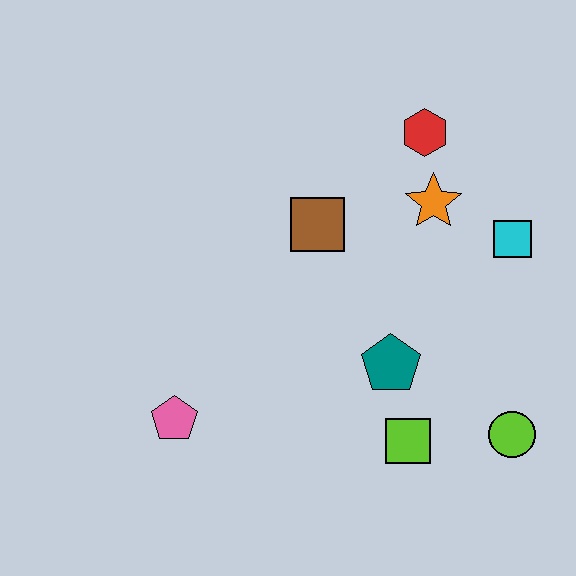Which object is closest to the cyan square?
The orange star is closest to the cyan square.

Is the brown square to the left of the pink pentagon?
No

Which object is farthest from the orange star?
The pink pentagon is farthest from the orange star.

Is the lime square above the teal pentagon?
No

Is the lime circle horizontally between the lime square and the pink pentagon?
No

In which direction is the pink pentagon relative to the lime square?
The pink pentagon is to the left of the lime square.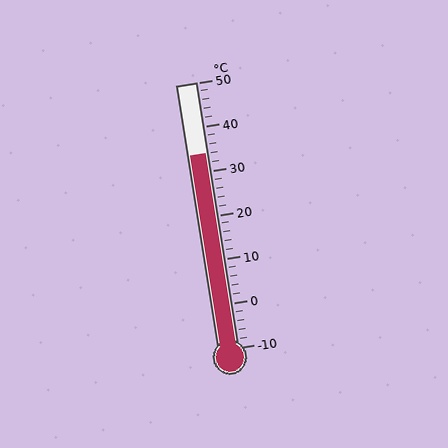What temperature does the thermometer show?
The thermometer shows approximately 34°C.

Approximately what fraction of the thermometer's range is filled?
The thermometer is filled to approximately 75% of its range.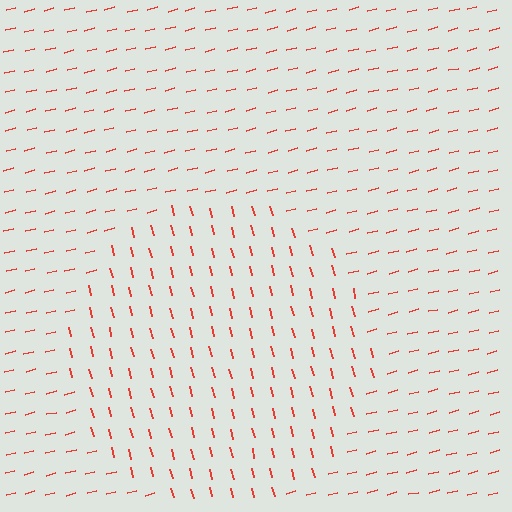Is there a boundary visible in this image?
Yes, there is a texture boundary formed by a change in line orientation.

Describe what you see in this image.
The image is filled with small red line segments. A circle region in the image has lines oriented differently from the surrounding lines, creating a visible texture boundary.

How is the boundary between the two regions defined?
The boundary is defined purely by a change in line orientation (approximately 90 degrees difference). All lines are the same color and thickness.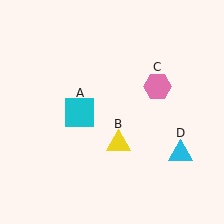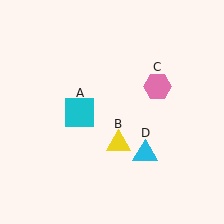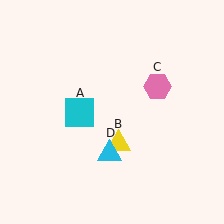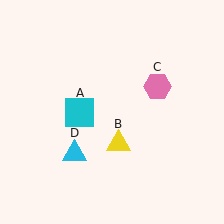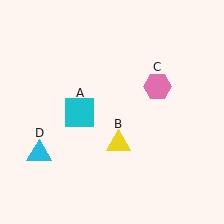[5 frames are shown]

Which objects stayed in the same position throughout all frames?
Cyan square (object A) and yellow triangle (object B) and pink hexagon (object C) remained stationary.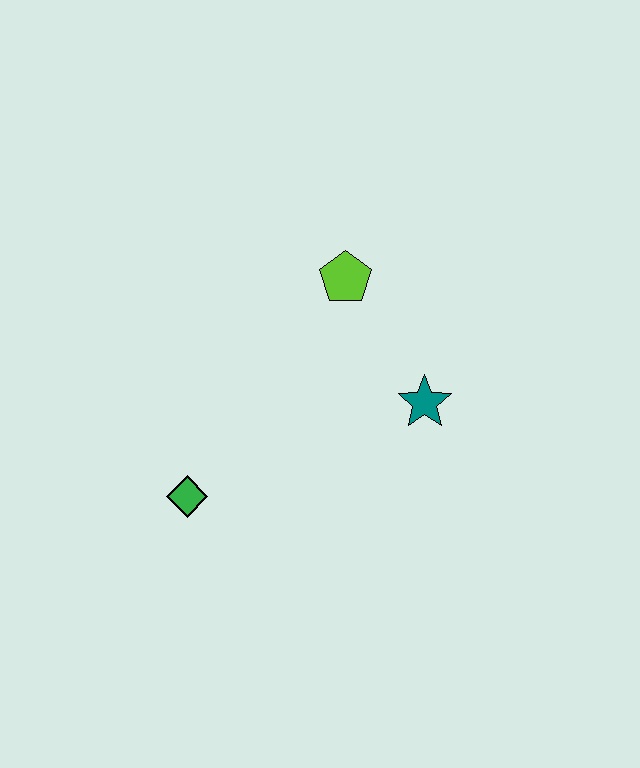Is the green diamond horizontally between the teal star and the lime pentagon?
No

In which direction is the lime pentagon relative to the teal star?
The lime pentagon is above the teal star.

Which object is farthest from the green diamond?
The lime pentagon is farthest from the green diamond.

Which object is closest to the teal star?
The lime pentagon is closest to the teal star.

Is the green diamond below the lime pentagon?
Yes